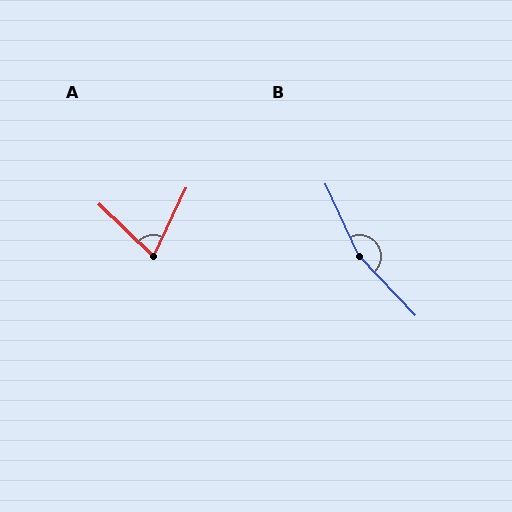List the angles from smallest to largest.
A (71°), B (161°).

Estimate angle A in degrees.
Approximately 71 degrees.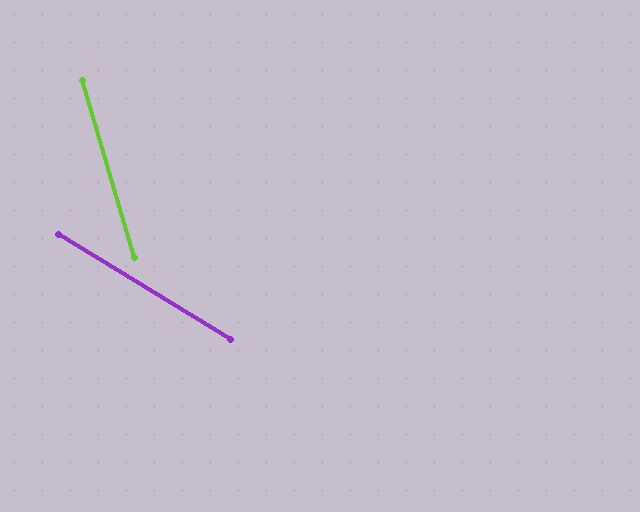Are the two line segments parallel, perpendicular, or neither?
Neither parallel nor perpendicular — they differ by about 42°.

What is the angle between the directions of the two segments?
Approximately 42 degrees.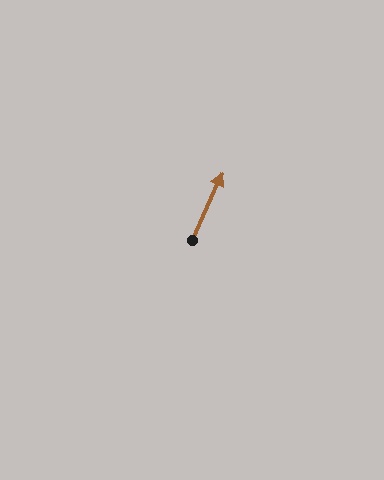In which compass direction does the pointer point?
Northeast.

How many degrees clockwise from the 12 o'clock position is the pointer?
Approximately 24 degrees.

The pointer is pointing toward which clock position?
Roughly 1 o'clock.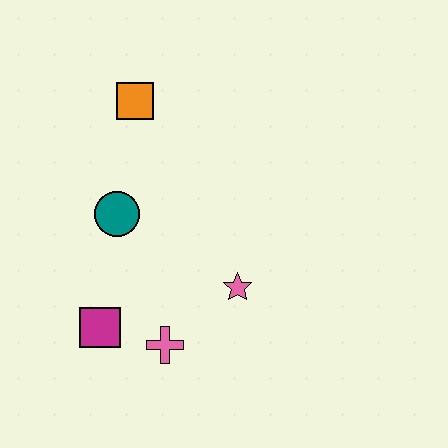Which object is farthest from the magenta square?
The orange square is farthest from the magenta square.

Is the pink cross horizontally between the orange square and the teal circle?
No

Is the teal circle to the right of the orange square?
No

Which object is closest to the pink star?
The pink cross is closest to the pink star.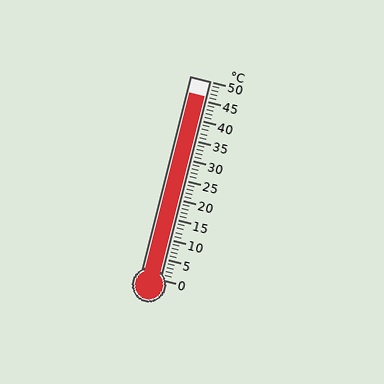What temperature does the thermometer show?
The thermometer shows approximately 46°C.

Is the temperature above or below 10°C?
The temperature is above 10°C.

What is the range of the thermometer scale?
The thermometer scale ranges from 0°C to 50°C.